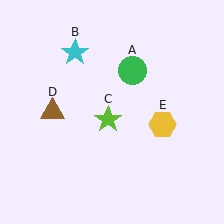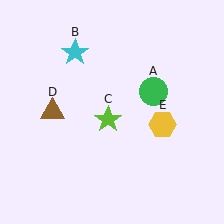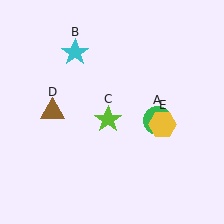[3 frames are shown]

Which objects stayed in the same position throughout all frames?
Cyan star (object B) and lime star (object C) and brown triangle (object D) and yellow hexagon (object E) remained stationary.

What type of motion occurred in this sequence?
The green circle (object A) rotated clockwise around the center of the scene.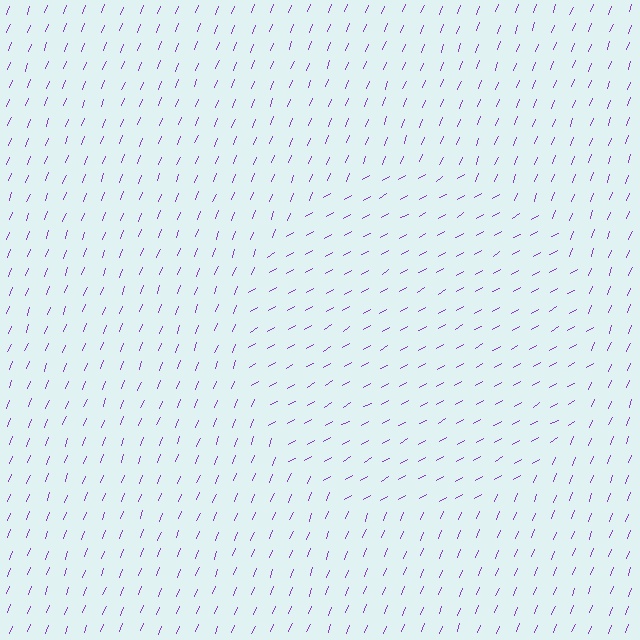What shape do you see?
I see a circle.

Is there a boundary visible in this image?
Yes, there is a texture boundary formed by a change in line orientation.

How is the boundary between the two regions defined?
The boundary is defined purely by a change in line orientation (approximately 39 degrees difference). All lines are the same color and thickness.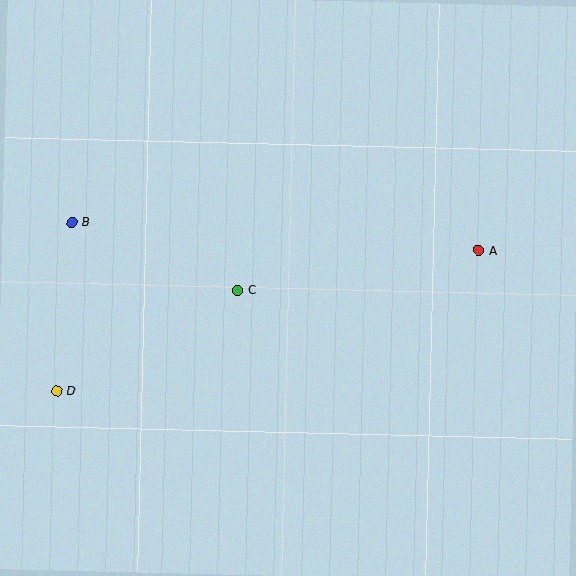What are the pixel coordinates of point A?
Point A is at (479, 250).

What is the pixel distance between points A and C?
The distance between A and C is 244 pixels.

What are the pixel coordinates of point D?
Point D is at (57, 391).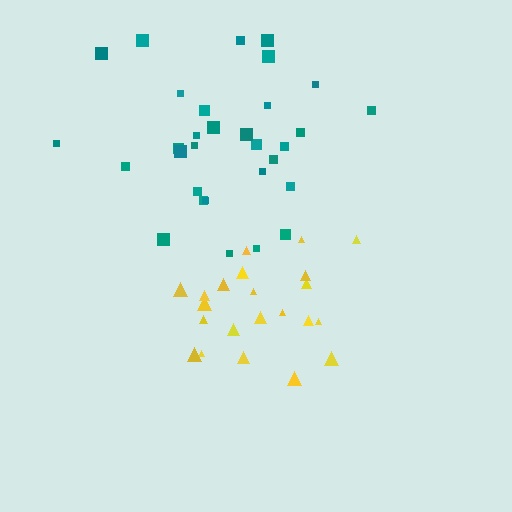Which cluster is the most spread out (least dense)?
Teal.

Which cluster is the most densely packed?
Yellow.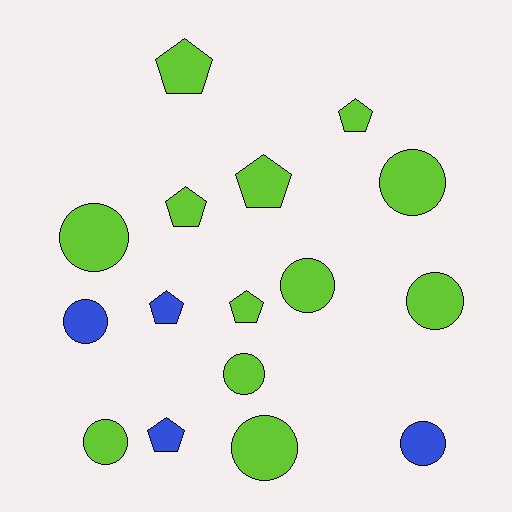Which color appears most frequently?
Lime, with 12 objects.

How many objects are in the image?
There are 16 objects.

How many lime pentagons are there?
There are 5 lime pentagons.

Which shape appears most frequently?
Circle, with 9 objects.